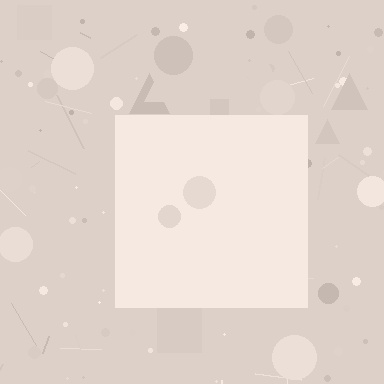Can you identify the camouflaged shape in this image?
The camouflaged shape is a square.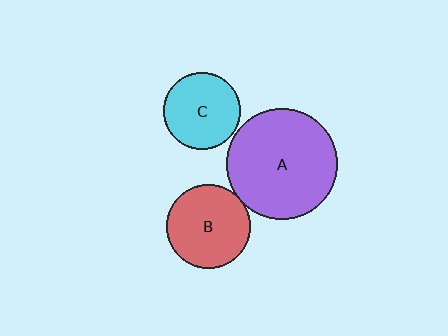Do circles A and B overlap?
Yes.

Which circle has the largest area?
Circle A (purple).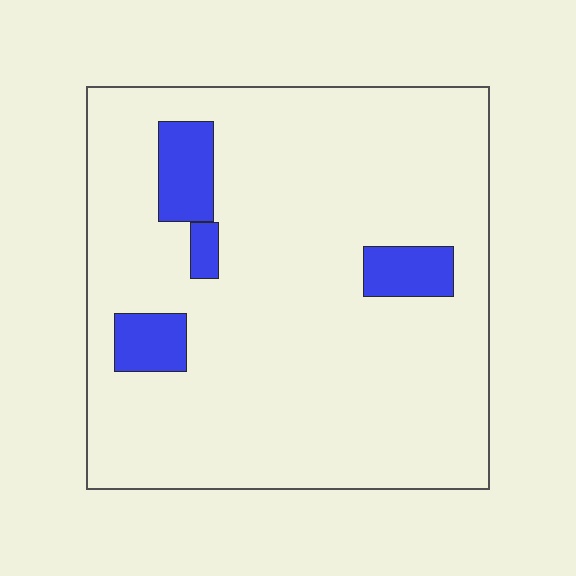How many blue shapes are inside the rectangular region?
4.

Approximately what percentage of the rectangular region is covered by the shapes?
Approximately 10%.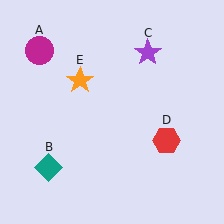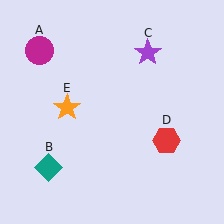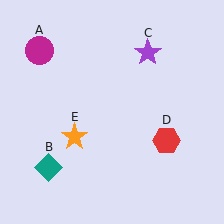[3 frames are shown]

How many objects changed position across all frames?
1 object changed position: orange star (object E).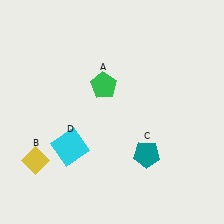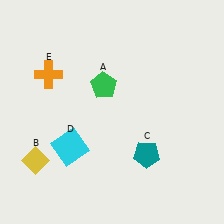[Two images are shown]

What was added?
An orange cross (E) was added in Image 2.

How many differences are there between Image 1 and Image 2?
There is 1 difference between the two images.